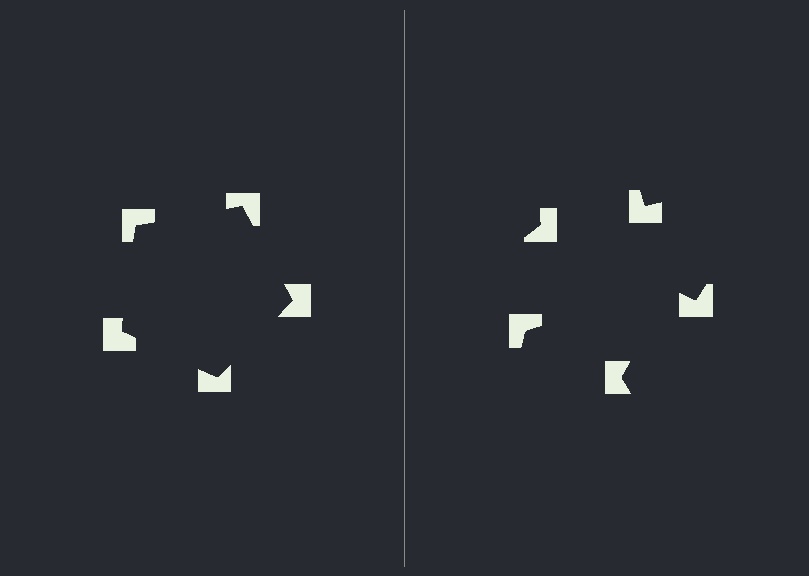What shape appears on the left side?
An illusory pentagon.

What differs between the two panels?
The notched squares are positioned identically on both sides; only the wedge orientations differ. On the left they align to a pentagon; on the right they are misaligned.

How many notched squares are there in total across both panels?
10 — 5 on each side.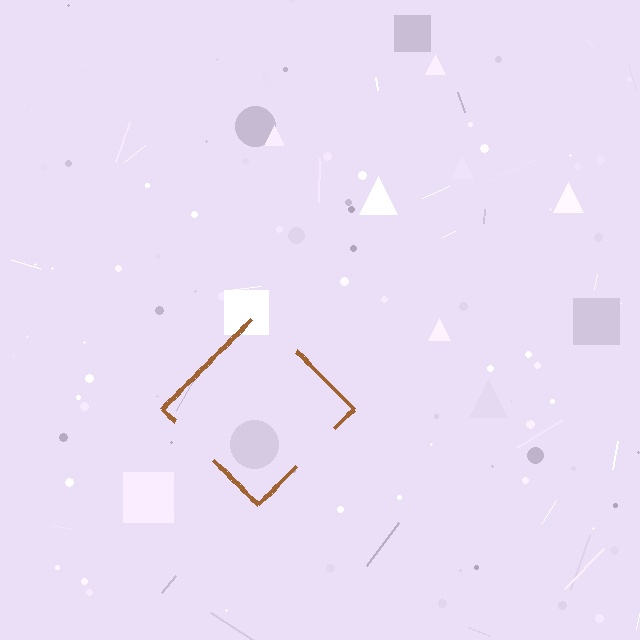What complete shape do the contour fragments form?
The contour fragments form a diamond.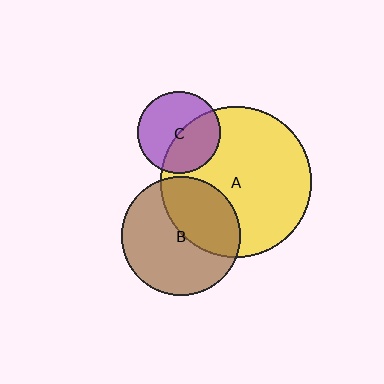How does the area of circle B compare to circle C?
Approximately 2.1 times.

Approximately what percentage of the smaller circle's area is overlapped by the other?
Approximately 40%.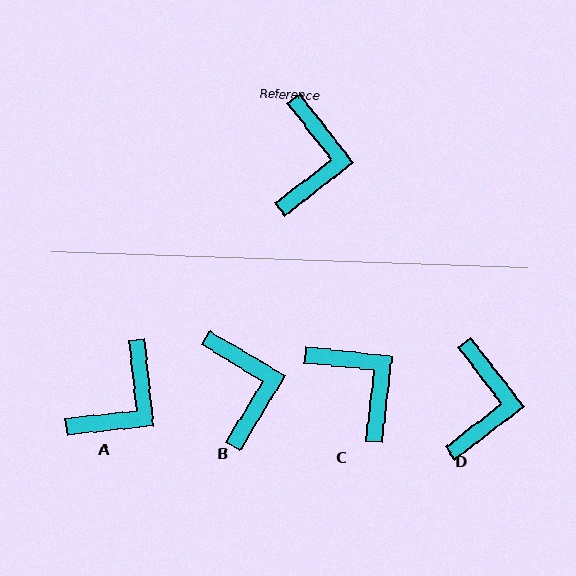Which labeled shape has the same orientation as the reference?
D.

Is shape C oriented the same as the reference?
No, it is off by about 45 degrees.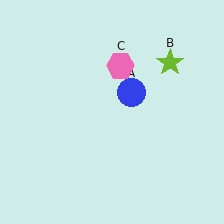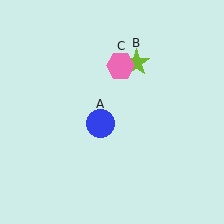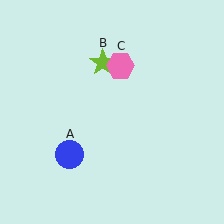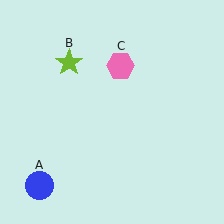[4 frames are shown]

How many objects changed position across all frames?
2 objects changed position: blue circle (object A), lime star (object B).